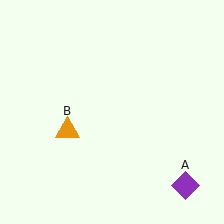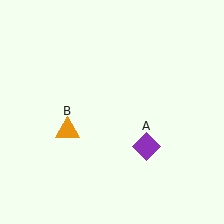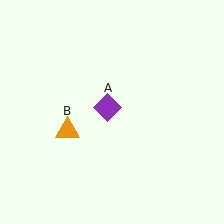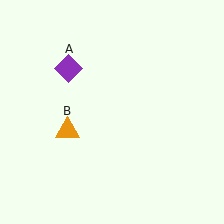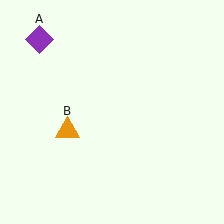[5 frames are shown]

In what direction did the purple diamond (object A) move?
The purple diamond (object A) moved up and to the left.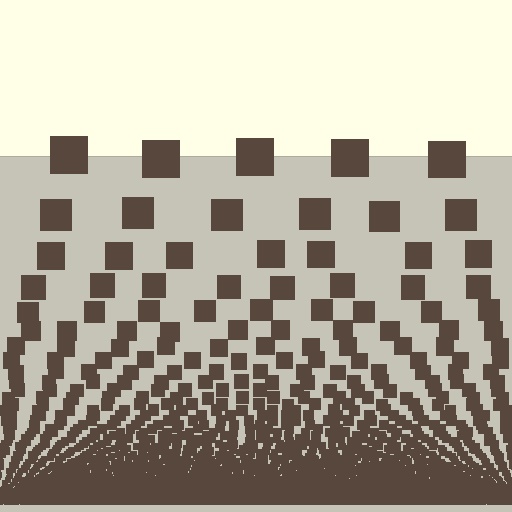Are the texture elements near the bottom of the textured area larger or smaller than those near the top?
Smaller. The gradient is inverted — elements near the bottom are smaller and denser.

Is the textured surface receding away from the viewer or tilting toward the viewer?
The surface appears to tilt toward the viewer. Texture elements get larger and sparser toward the top.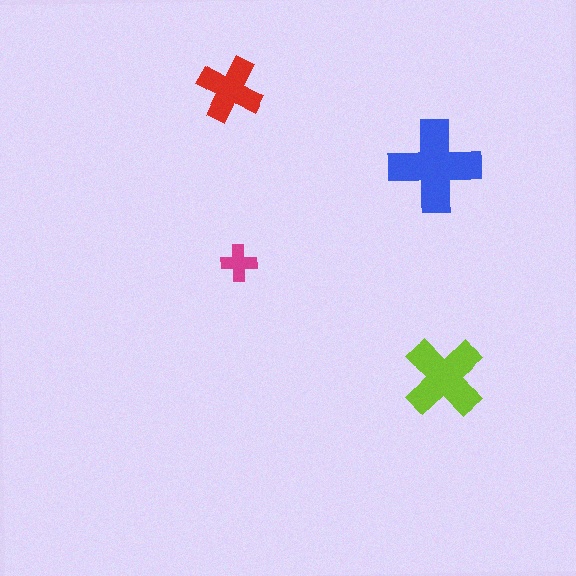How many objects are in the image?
There are 4 objects in the image.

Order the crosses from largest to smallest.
the blue one, the lime one, the red one, the magenta one.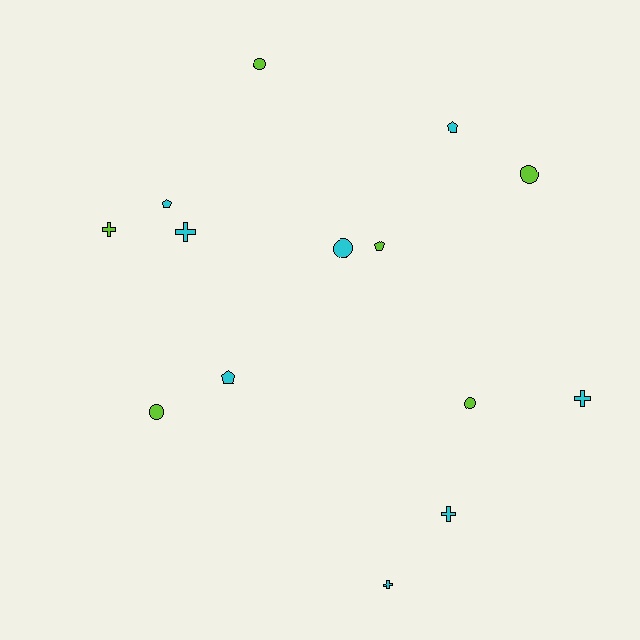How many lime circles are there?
There are 4 lime circles.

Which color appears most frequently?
Cyan, with 8 objects.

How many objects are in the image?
There are 14 objects.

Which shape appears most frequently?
Cross, with 5 objects.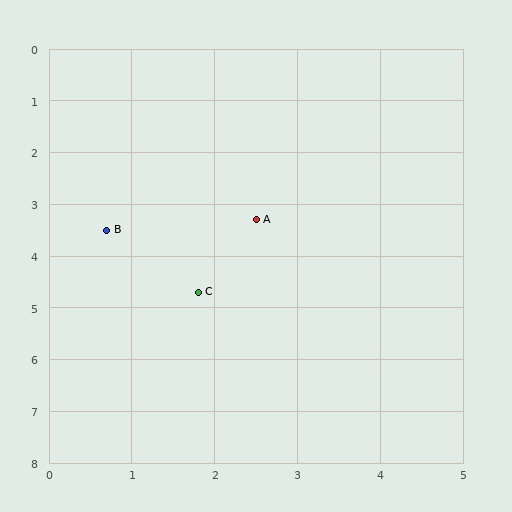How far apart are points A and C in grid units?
Points A and C are about 1.6 grid units apart.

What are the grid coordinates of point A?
Point A is at approximately (2.5, 3.3).